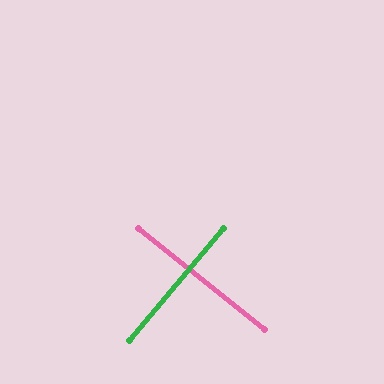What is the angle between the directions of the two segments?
Approximately 89 degrees.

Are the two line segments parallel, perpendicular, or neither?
Perpendicular — they meet at approximately 89°.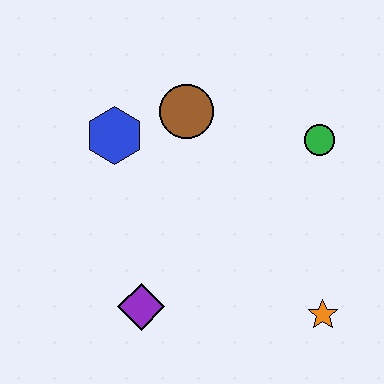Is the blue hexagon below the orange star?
No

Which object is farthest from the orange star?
The blue hexagon is farthest from the orange star.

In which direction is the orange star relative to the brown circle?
The orange star is below the brown circle.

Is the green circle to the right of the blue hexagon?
Yes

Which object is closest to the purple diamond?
The blue hexagon is closest to the purple diamond.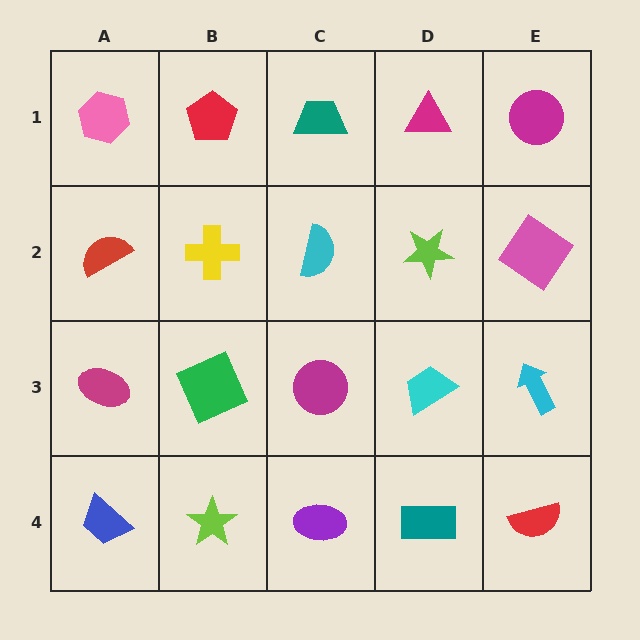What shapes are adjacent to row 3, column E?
A pink diamond (row 2, column E), a red semicircle (row 4, column E), a cyan trapezoid (row 3, column D).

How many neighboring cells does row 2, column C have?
4.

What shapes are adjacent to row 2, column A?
A pink hexagon (row 1, column A), a magenta ellipse (row 3, column A), a yellow cross (row 2, column B).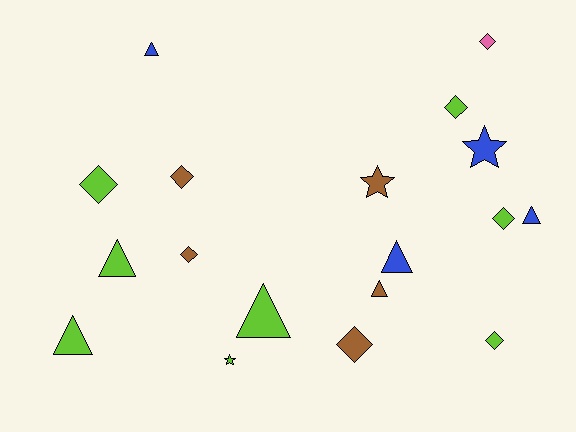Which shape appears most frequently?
Diamond, with 8 objects.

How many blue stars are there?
There is 1 blue star.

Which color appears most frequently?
Lime, with 8 objects.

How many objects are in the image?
There are 18 objects.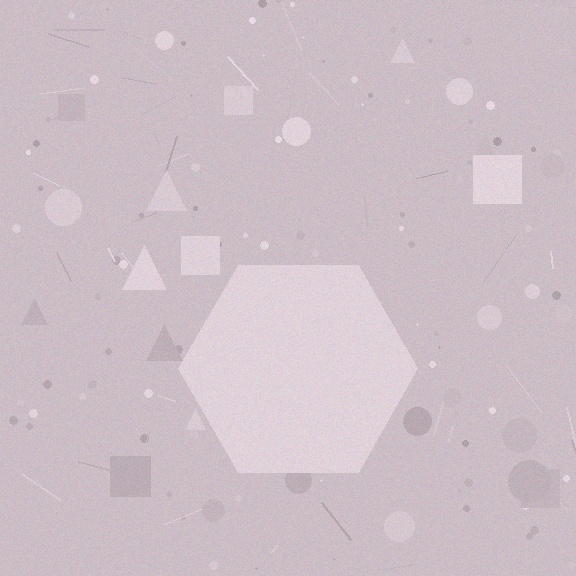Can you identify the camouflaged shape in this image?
The camouflaged shape is a hexagon.